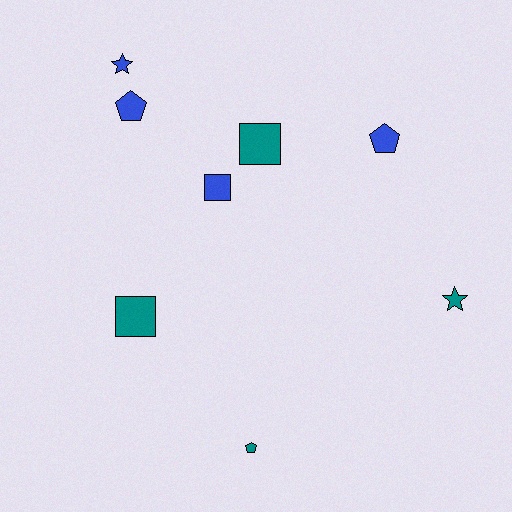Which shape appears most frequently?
Square, with 3 objects.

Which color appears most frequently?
Blue, with 4 objects.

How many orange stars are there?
There are no orange stars.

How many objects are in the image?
There are 8 objects.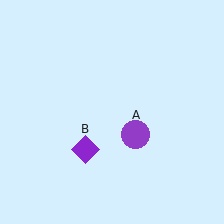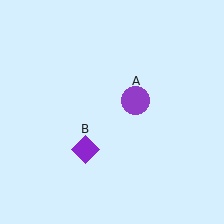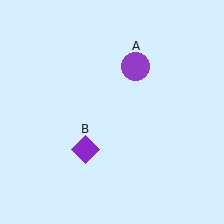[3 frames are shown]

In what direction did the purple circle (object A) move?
The purple circle (object A) moved up.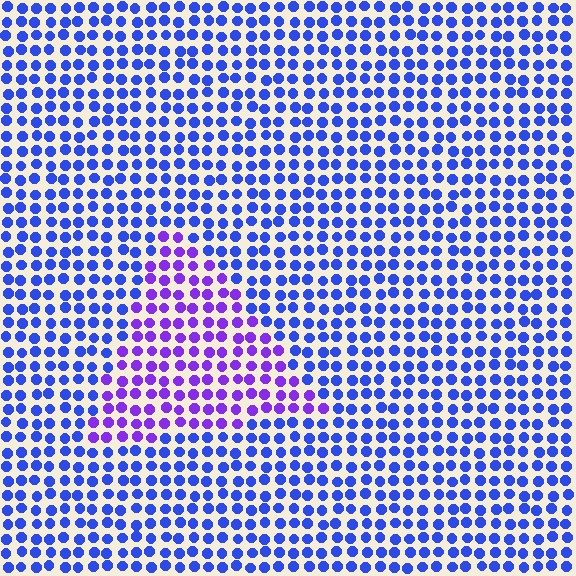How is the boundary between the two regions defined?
The boundary is defined purely by a slight shift in hue (about 39 degrees). Spacing, size, and orientation are identical on both sides.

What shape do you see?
I see a triangle.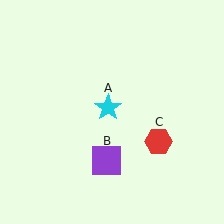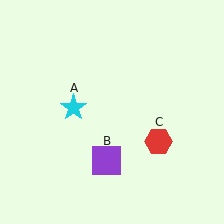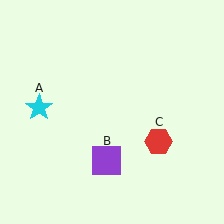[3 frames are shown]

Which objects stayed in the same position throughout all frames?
Purple square (object B) and red hexagon (object C) remained stationary.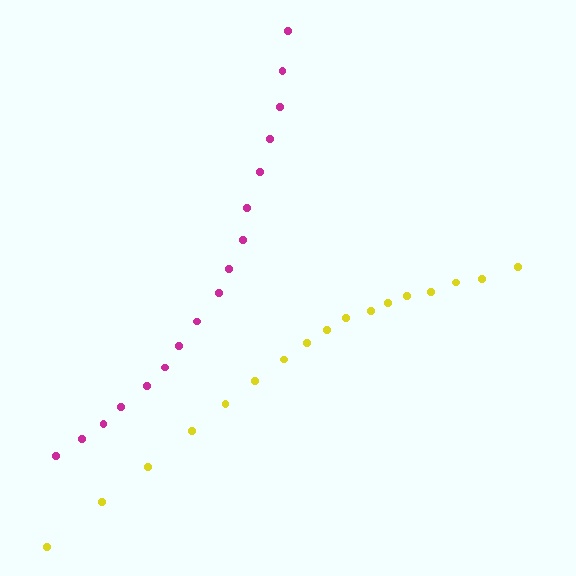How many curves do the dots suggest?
There are 2 distinct paths.